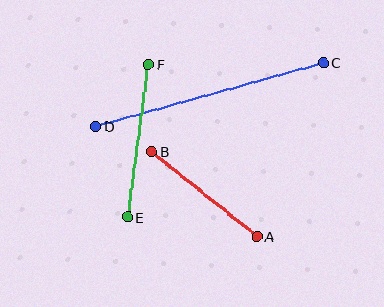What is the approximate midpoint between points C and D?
The midpoint is at approximately (209, 94) pixels.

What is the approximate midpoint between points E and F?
The midpoint is at approximately (138, 141) pixels.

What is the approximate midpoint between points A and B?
The midpoint is at approximately (204, 194) pixels.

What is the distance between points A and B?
The distance is approximately 135 pixels.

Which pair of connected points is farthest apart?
Points C and D are farthest apart.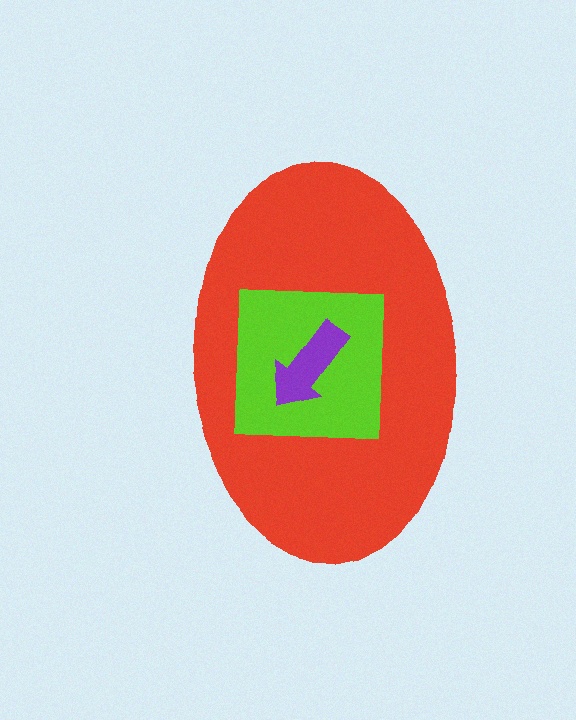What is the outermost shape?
The red ellipse.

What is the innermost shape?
The purple arrow.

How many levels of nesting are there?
3.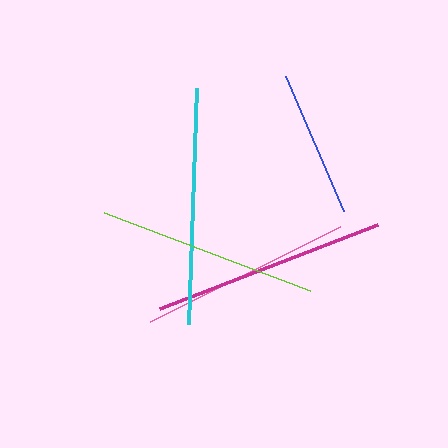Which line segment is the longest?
The cyan line is the longest at approximately 236 pixels.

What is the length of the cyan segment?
The cyan segment is approximately 236 pixels long.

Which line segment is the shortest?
The blue line is the shortest at approximately 147 pixels.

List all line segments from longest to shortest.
From longest to shortest: cyan, magenta, lime, pink, blue.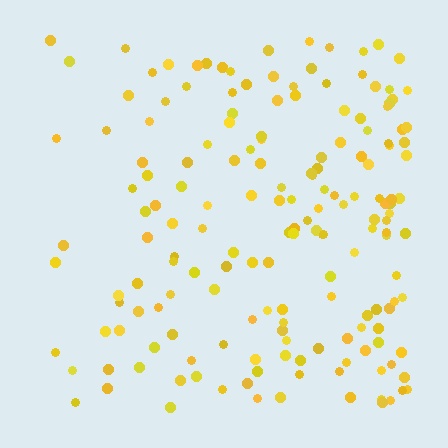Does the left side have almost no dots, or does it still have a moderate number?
Still a moderate number, just noticeably fewer than the right.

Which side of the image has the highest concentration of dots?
The right.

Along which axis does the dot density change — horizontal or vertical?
Horizontal.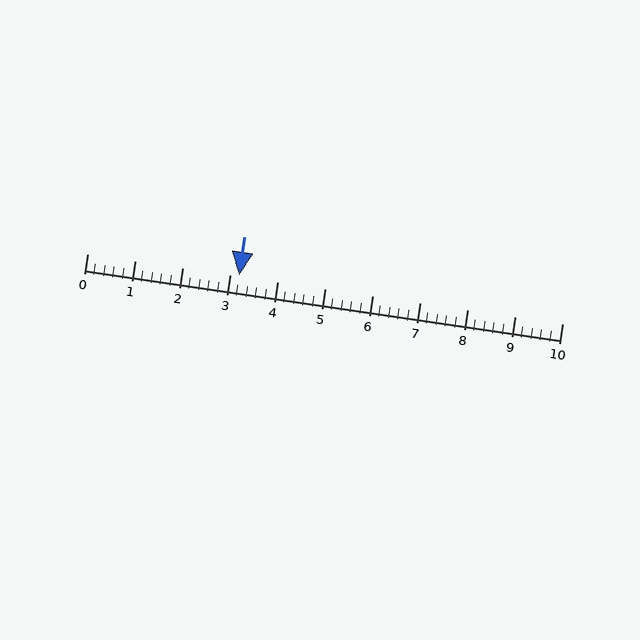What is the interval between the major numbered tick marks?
The major tick marks are spaced 1 units apart.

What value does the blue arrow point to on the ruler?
The blue arrow points to approximately 3.2.